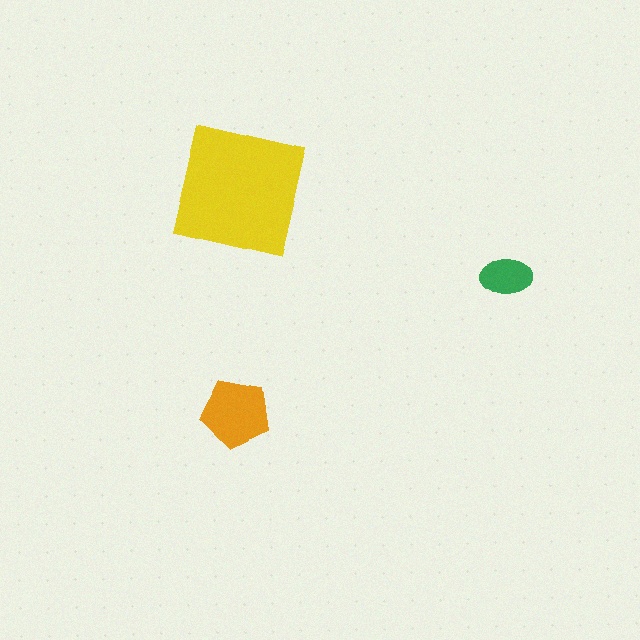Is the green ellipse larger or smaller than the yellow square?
Smaller.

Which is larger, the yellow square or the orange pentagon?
The yellow square.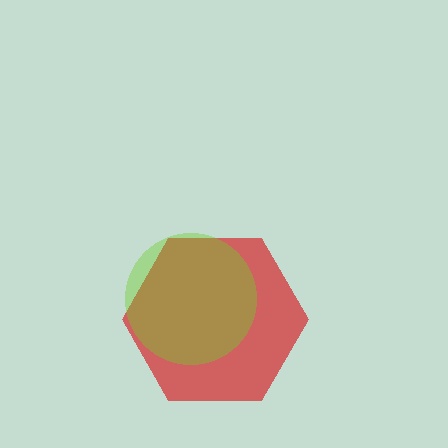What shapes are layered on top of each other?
The layered shapes are: a red hexagon, a lime circle.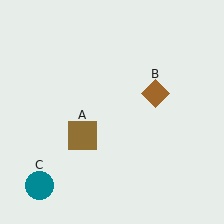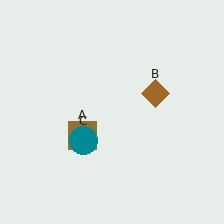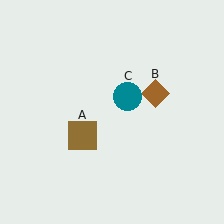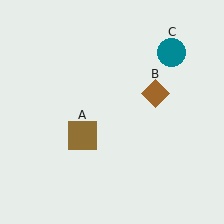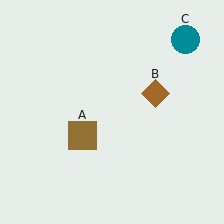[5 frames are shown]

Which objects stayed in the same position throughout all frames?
Brown square (object A) and brown diamond (object B) remained stationary.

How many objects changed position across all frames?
1 object changed position: teal circle (object C).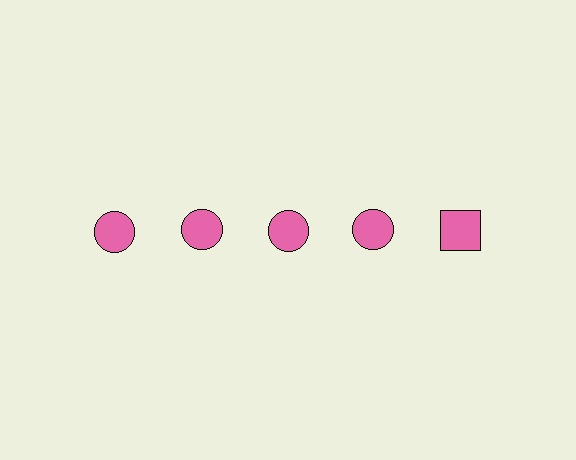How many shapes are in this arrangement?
There are 5 shapes arranged in a grid pattern.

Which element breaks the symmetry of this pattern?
The pink square in the top row, rightmost column breaks the symmetry. All other shapes are pink circles.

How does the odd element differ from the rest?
It has a different shape: square instead of circle.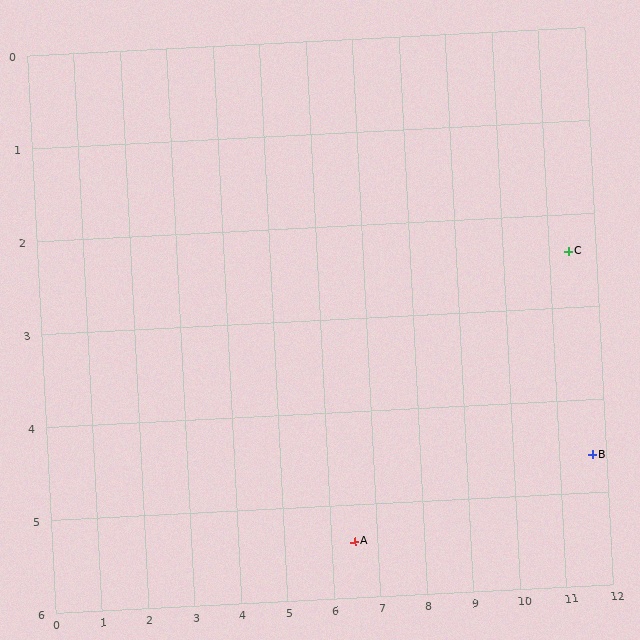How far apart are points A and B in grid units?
Points A and B are about 5.3 grid units apart.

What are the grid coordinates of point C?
Point C is at approximately (11.4, 2.4).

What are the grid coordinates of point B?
Point B is at approximately (11.7, 4.6).